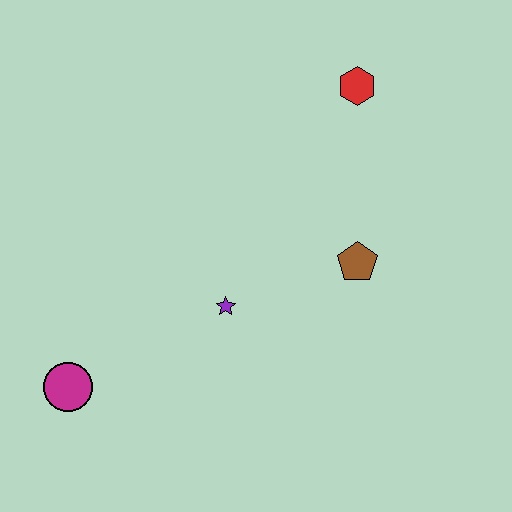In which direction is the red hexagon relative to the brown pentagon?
The red hexagon is above the brown pentagon.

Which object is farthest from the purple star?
The red hexagon is farthest from the purple star.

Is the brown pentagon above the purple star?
Yes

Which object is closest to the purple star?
The brown pentagon is closest to the purple star.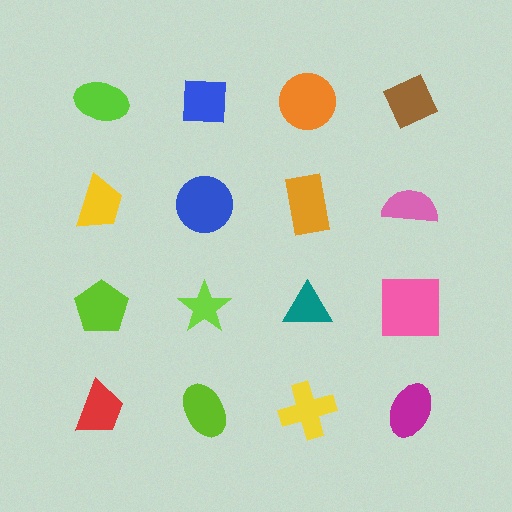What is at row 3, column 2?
A lime star.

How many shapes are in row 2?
4 shapes.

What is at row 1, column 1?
A lime ellipse.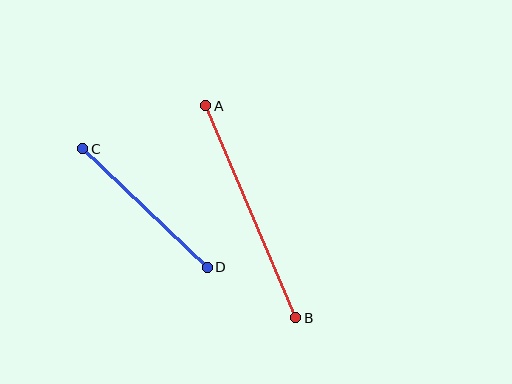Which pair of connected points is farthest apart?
Points A and B are farthest apart.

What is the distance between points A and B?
The distance is approximately 231 pixels.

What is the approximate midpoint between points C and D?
The midpoint is at approximately (145, 208) pixels.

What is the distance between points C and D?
The distance is approximately 172 pixels.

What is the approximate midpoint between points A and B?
The midpoint is at approximately (251, 212) pixels.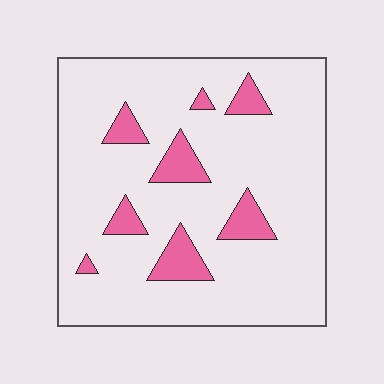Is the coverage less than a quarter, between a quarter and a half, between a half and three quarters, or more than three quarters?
Less than a quarter.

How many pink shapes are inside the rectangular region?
8.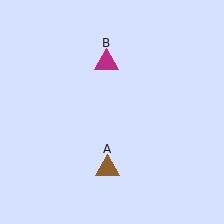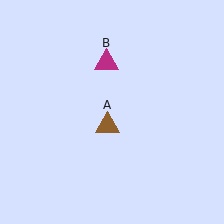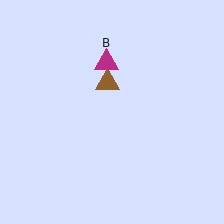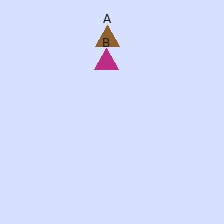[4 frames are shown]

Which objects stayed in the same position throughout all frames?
Magenta triangle (object B) remained stationary.